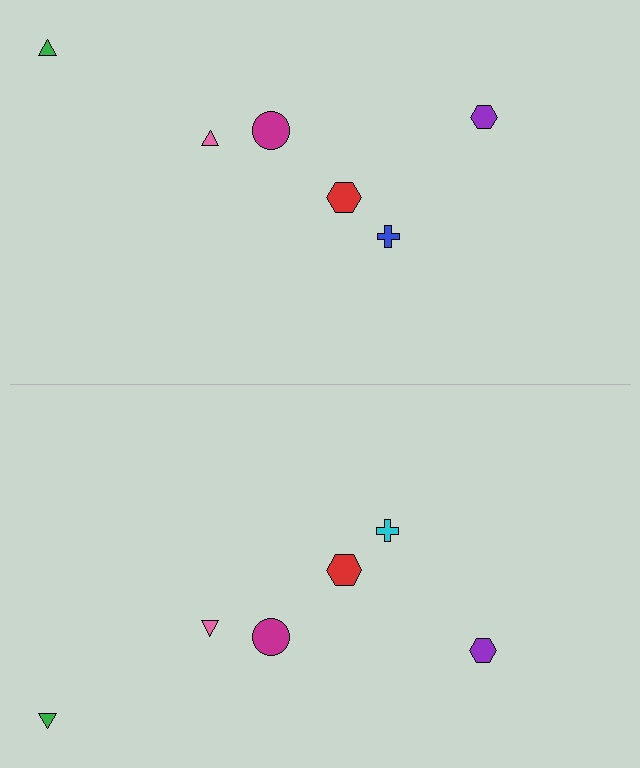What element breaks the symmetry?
The cyan cross on the bottom side breaks the symmetry — its mirror counterpart is blue.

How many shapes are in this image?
There are 12 shapes in this image.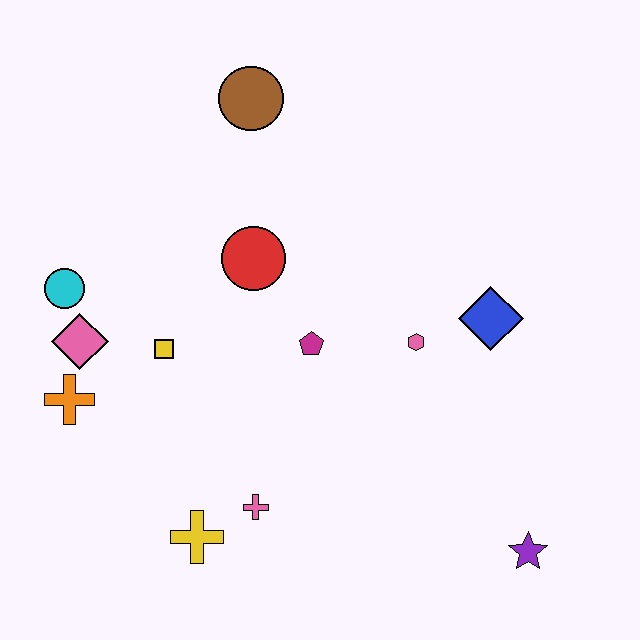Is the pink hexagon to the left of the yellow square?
No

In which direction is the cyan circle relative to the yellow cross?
The cyan circle is above the yellow cross.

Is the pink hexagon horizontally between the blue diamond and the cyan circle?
Yes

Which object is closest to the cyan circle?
The pink diamond is closest to the cyan circle.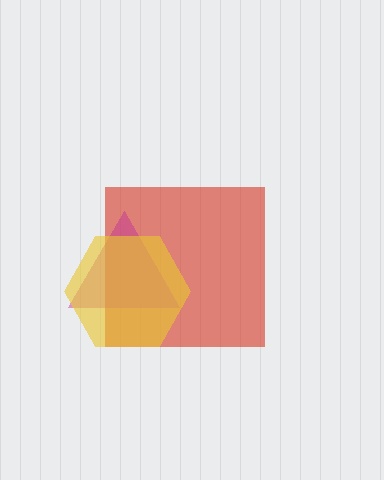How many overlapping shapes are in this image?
There are 3 overlapping shapes in the image.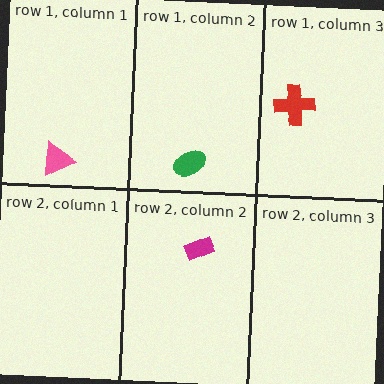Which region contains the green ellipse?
The row 1, column 2 region.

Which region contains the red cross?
The row 1, column 3 region.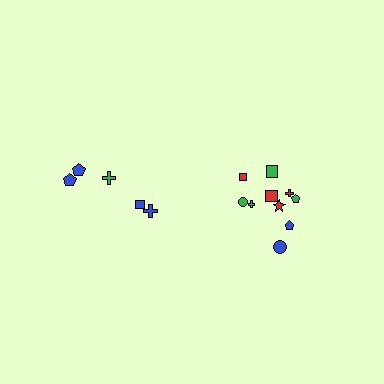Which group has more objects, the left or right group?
The right group.